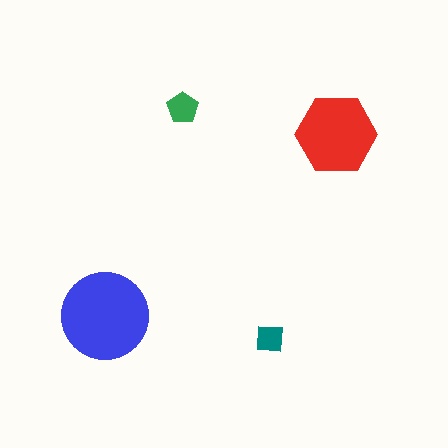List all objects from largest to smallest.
The blue circle, the red hexagon, the green pentagon, the teal square.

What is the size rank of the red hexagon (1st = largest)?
2nd.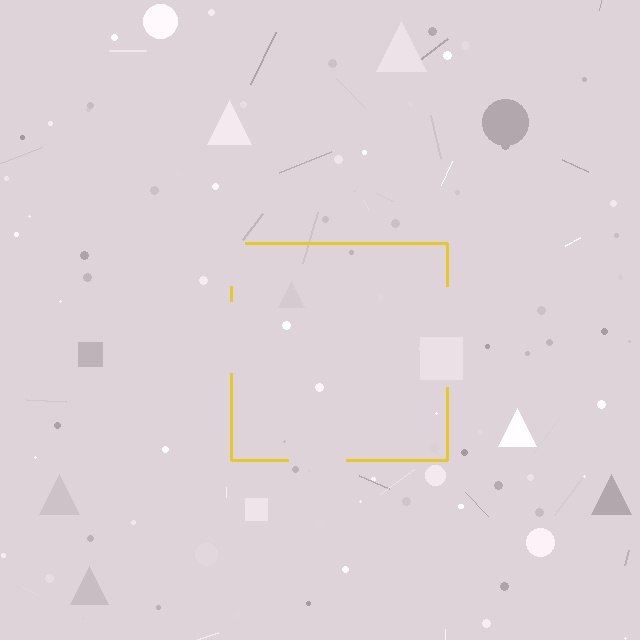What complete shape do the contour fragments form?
The contour fragments form a square.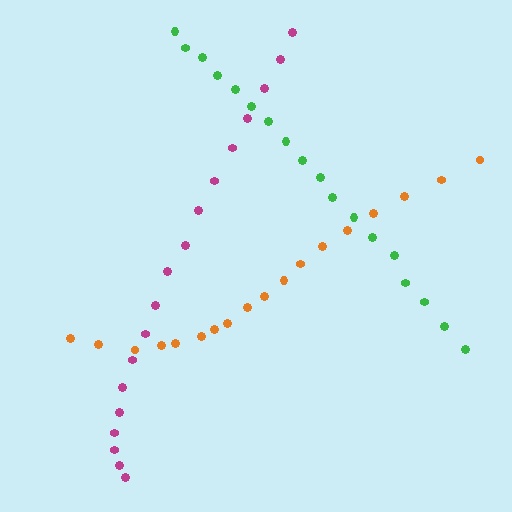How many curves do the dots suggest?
There are 3 distinct paths.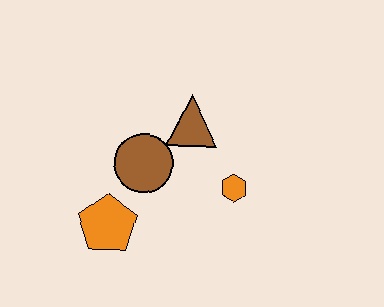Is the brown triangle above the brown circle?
Yes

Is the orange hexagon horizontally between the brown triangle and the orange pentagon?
No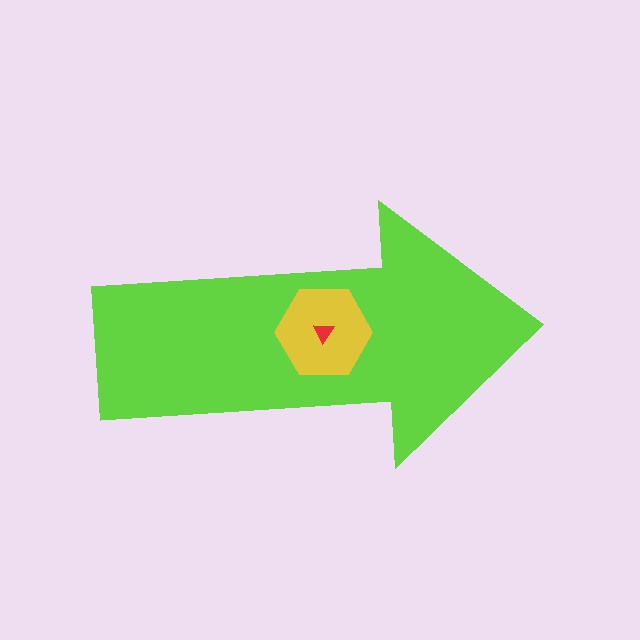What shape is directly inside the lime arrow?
The yellow hexagon.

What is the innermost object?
The red triangle.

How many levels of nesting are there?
3.